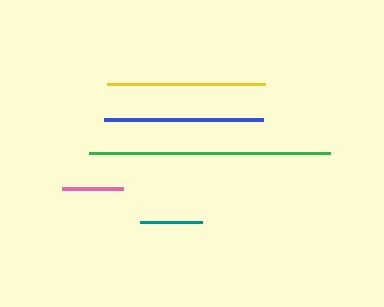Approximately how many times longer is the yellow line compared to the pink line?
The yellow line is approximately 2.6 times the length of the pink line.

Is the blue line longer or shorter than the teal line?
The blue line is longer than the teal line.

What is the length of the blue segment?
The blue segment is approximately 159 pixels long.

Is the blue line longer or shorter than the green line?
The green line is longer than the blue line.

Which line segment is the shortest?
The pink line is the shortest at approximately 61 pixels.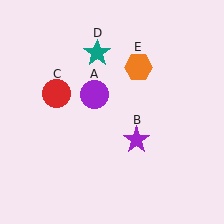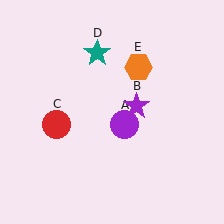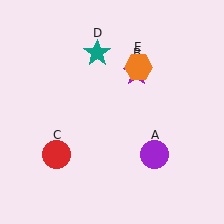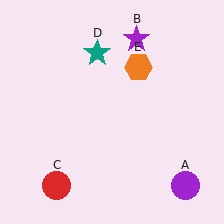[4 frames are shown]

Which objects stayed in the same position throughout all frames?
Teal star (object D) and orange hexagon (object E) remained stationary.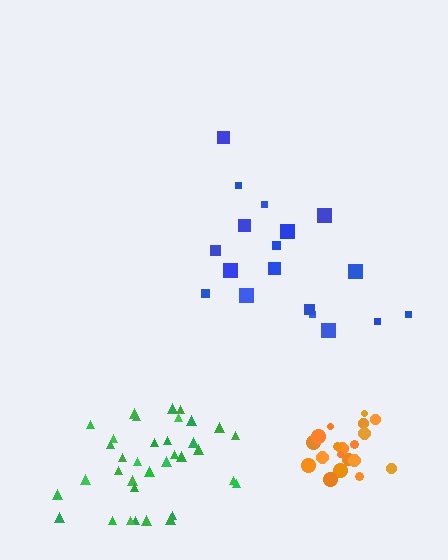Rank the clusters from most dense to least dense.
orange, green, blue.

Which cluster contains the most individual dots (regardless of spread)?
Green (35).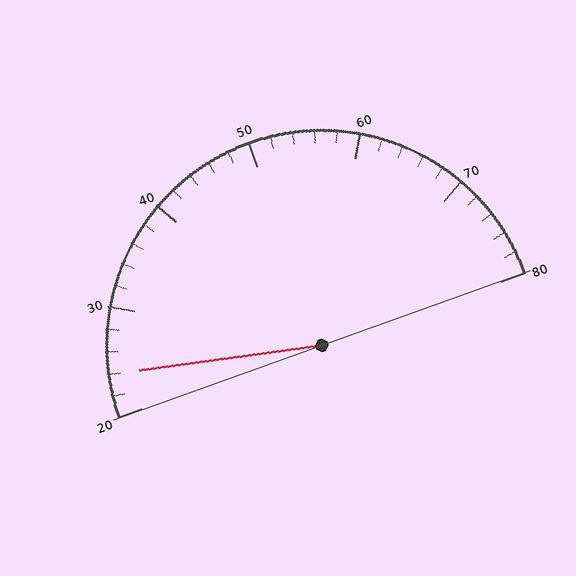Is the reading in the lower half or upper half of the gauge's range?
The reading is in the lower half of the range (20 to 80).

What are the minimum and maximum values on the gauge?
The gauge ranges from 20 to 80.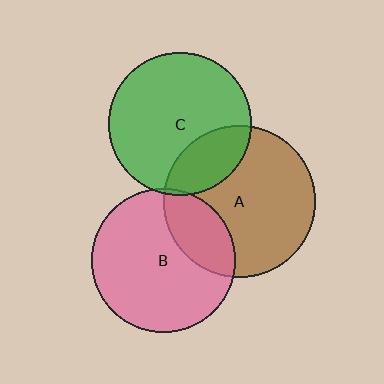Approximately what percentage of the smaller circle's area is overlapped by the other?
Approximately 25%.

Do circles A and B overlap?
Yes.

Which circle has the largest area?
Circle A (brown).